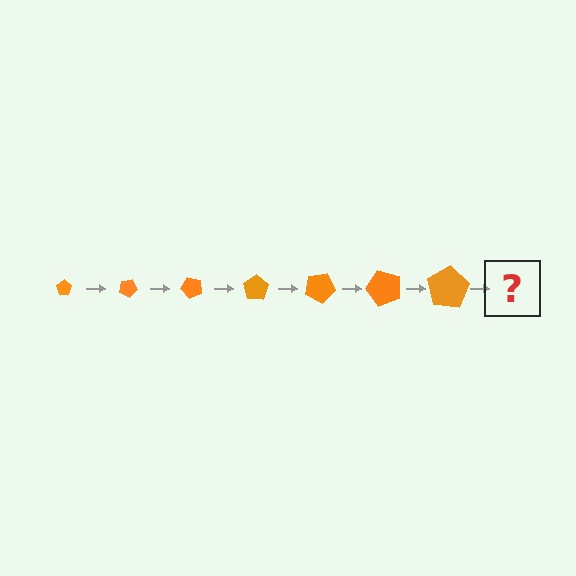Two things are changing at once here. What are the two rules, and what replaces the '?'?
The two rules are that the pentagon grows larger each step and it rotates 25 degrees each step. The '?' should be a pentagon, larger than the previous one and rotated 175 degrees from the start.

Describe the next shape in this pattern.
It should be a pentagon, larger than the previous one and rotated 175 degrees from the start.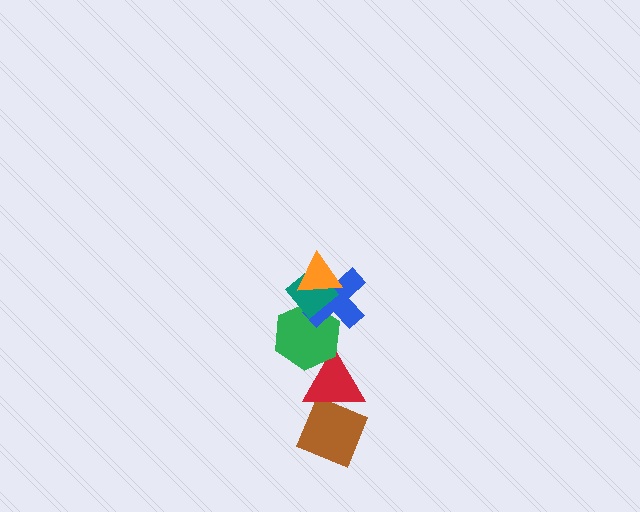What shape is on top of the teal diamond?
The orange triangle is on top of the teal diamond.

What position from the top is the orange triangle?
The orange triangle is 1st from the top.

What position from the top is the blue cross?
The blue cross is 3rd from the top.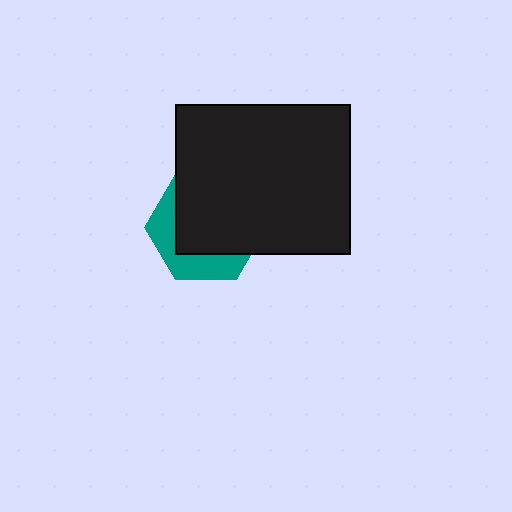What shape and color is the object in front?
The object in front is a black rectangle.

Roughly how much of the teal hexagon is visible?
A small part of it is visible (roughly 34%).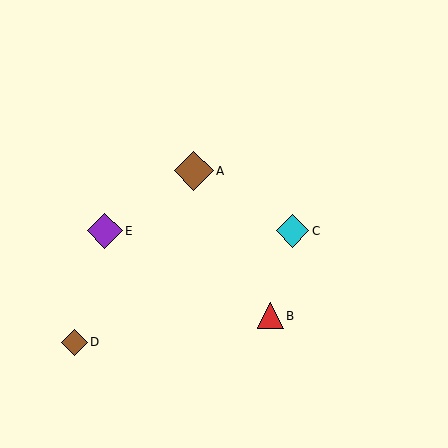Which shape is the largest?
The brown diamond (labeled A) is the largest.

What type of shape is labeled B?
Shape B is a red triangle.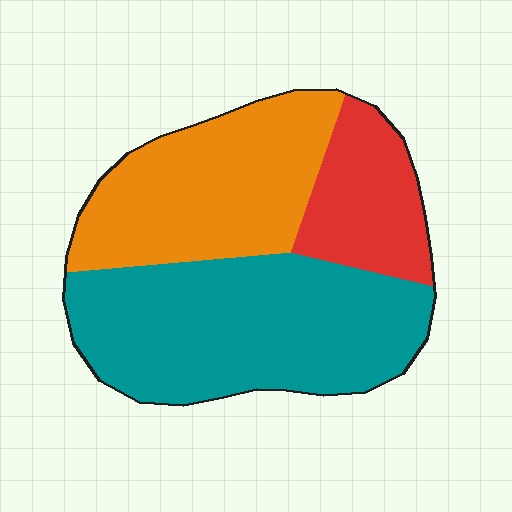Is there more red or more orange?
Orange.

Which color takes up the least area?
Red, at roughly 20%.